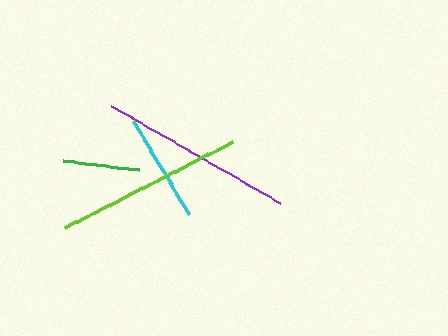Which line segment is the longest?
The purple line is the longest at approximately 195 pixels.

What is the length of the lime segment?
The lime segment is approximately 188 pixels long.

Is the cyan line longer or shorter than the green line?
The cyan line is longer than the green line.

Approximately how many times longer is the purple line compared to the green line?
The purple line is approximately 2.5 times the length of the green line.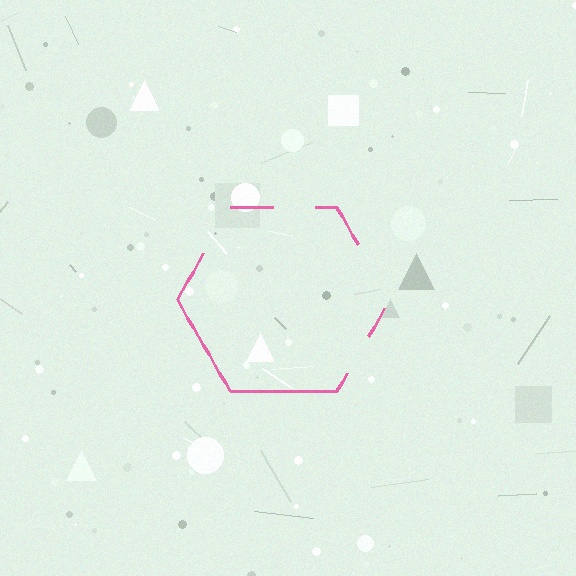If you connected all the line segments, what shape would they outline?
They would outline a hexagon.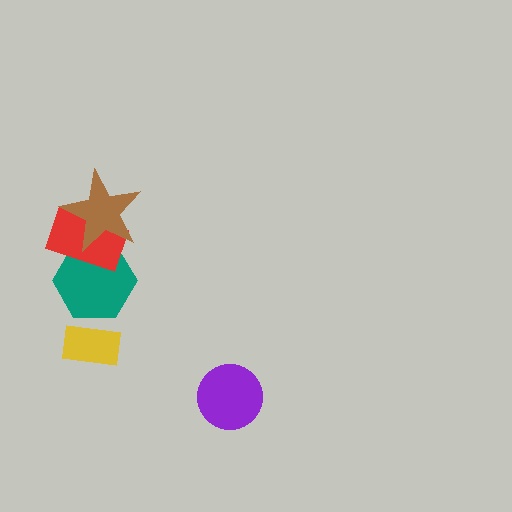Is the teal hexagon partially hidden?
Yes, it is partially covered by another shape.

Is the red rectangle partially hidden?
Yes, it is partially covered by another shape.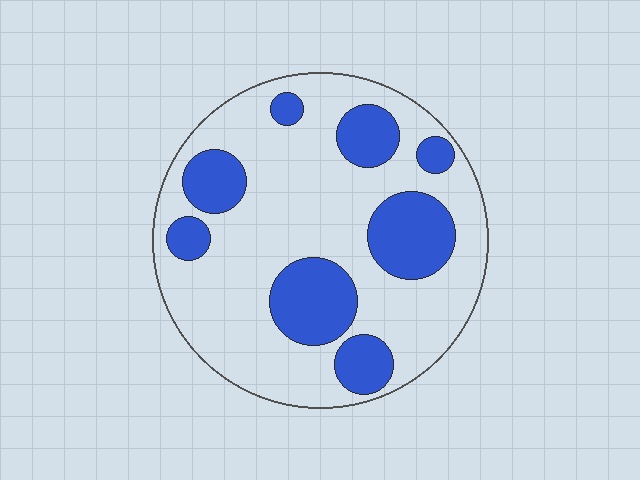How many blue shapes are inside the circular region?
8.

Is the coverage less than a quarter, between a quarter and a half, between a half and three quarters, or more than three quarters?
Between a quarter and a half.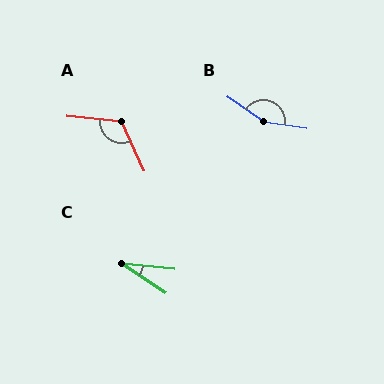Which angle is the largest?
B, at approximately 154 degrees.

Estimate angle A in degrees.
Approximately 120 degrees.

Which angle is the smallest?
C, at approximately 28 degrees.